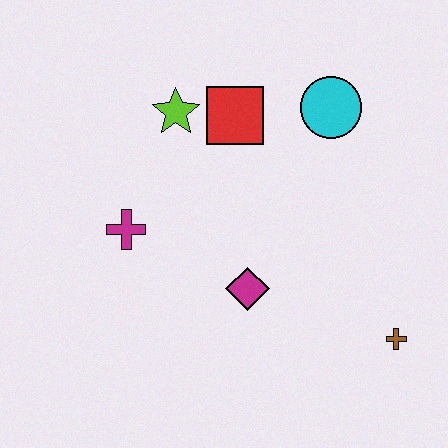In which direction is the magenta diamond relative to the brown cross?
The magenta diamond is to the left of the brown cross.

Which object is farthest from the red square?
The brown cross is farthest from the red square.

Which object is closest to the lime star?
The red square is closest to the lime star.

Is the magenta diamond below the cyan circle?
Yes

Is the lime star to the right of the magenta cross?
Yes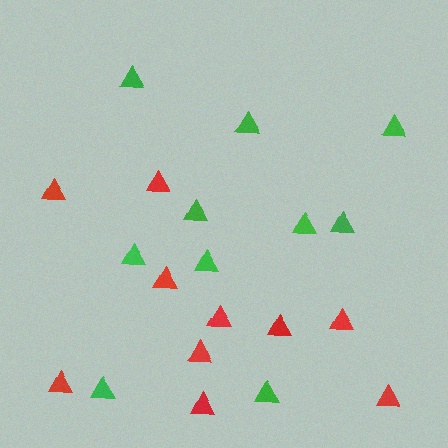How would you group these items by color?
There are 2 groups: one group of green triangles (10) and one group of red triangles (10).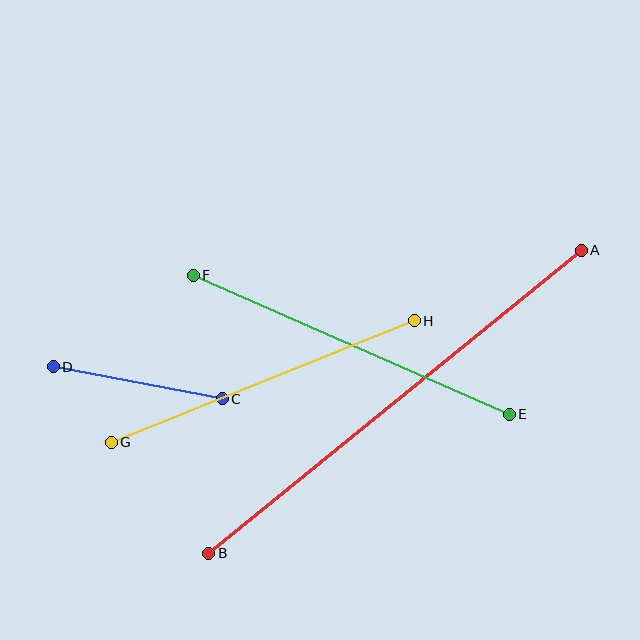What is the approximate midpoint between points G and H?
The midpoint is at approximately (263, 382) pixels.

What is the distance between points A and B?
The distance is approximately 480 pixels.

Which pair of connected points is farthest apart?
Points A and B are farthest apart.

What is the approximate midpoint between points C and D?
The midpoint is at approximately (138, 383) pixels.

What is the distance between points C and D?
The distance is approximately 172 pixels.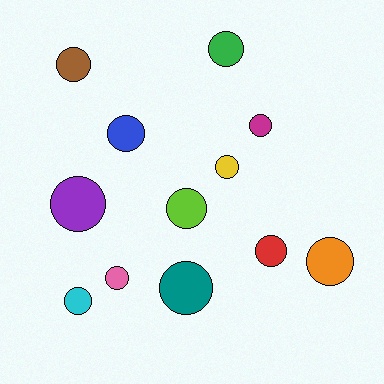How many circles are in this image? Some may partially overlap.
There are 12 circles.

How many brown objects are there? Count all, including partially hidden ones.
There is 1 brown object.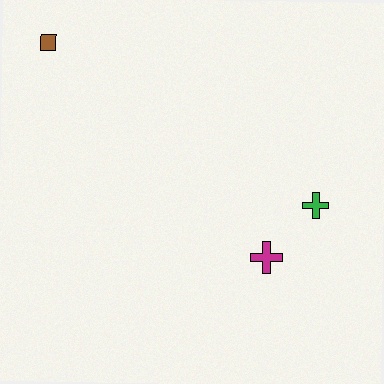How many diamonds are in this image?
There are no diamonds.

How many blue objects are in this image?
There are no blue objects.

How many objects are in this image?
There are 3 objects.